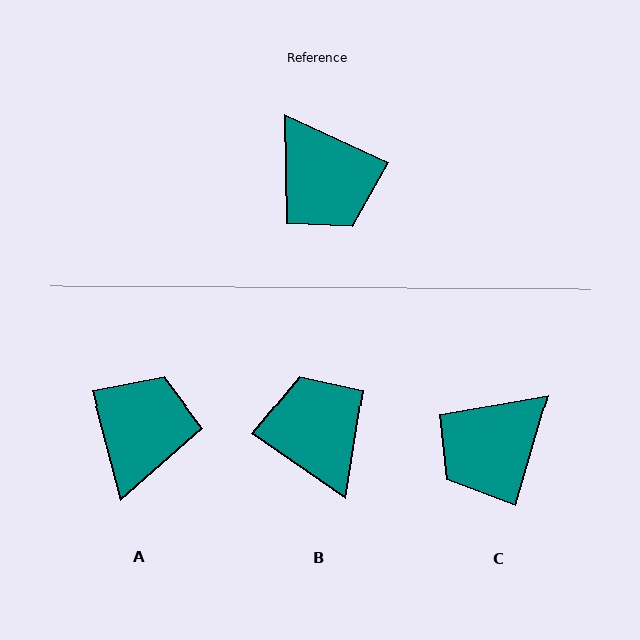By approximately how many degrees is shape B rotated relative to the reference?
Approximately 170 degrees counter-clockwise.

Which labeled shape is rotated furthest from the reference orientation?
B, about 170 degrees away.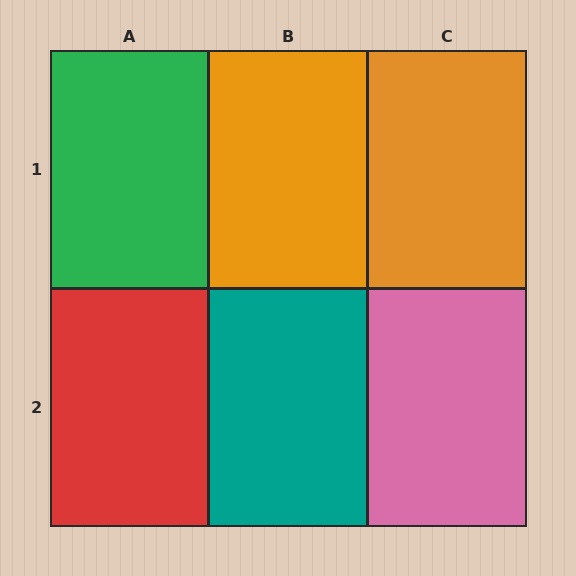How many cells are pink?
1 cell is pink.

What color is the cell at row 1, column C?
Orange.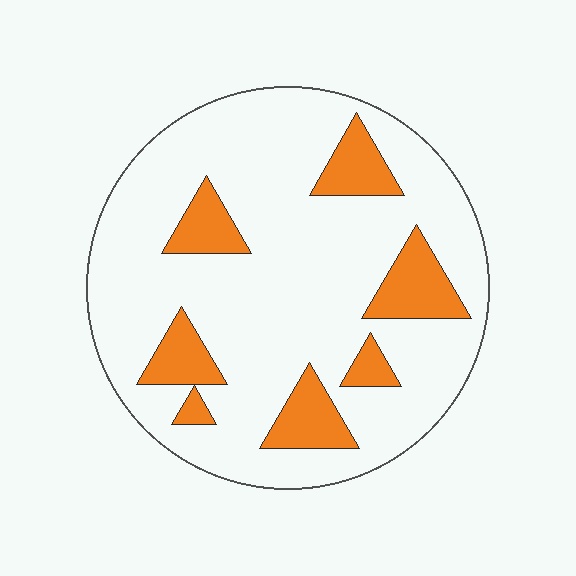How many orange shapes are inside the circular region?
7.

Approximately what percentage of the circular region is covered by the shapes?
Approximately 20%.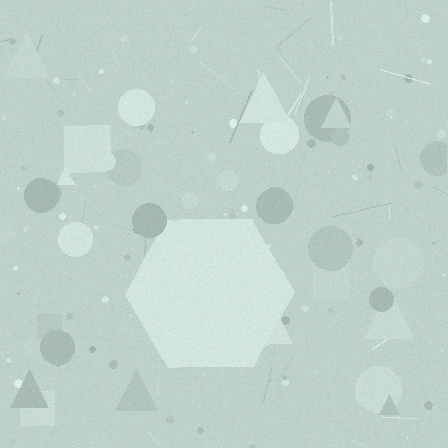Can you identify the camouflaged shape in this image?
The camouflaged shape is a hexagon.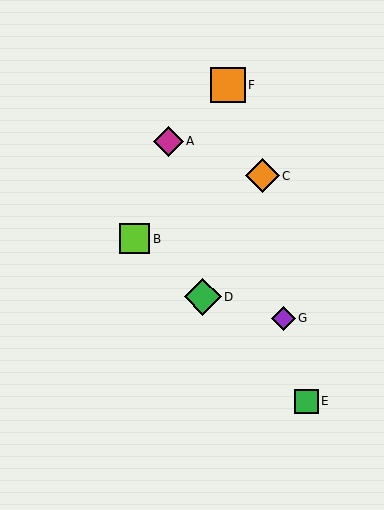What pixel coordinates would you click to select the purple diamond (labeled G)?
Click at (283, 318) to select the purple diamond G.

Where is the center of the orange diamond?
The center of the orange diamond is at (262, 176).